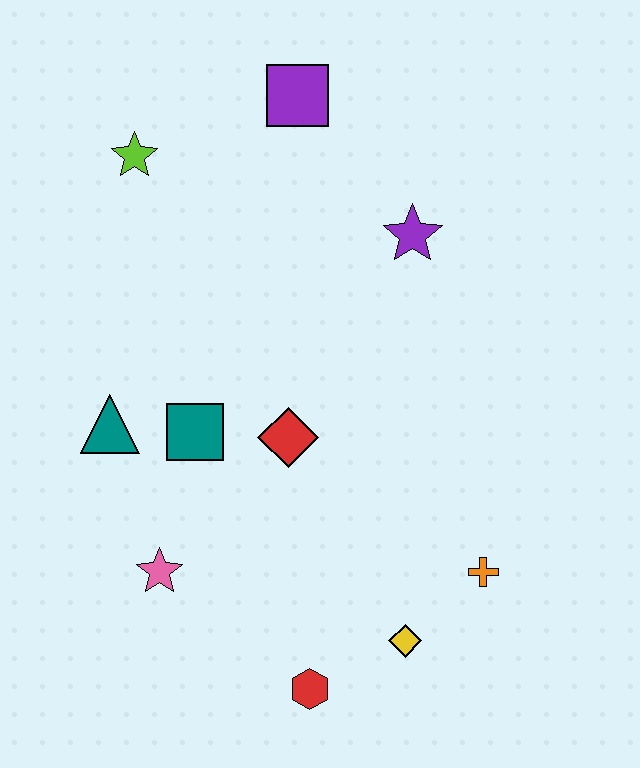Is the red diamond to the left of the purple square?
Yes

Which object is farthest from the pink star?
The purple square is farthest from the pink star.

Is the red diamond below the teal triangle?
Yes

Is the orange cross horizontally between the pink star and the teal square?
No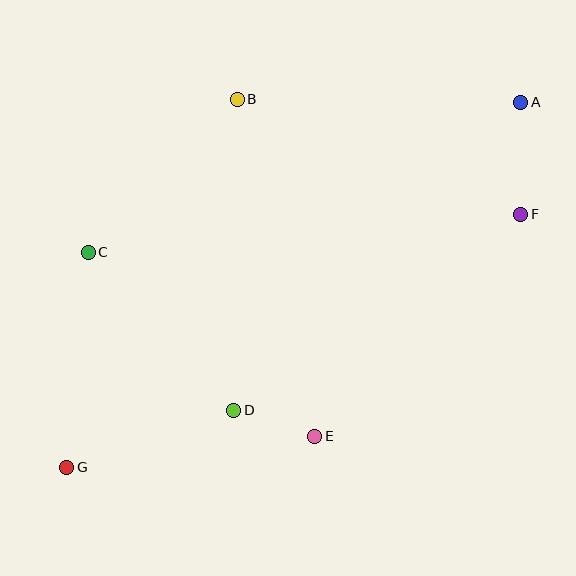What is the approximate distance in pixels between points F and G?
The distance between F and G is approximately 520 pixels.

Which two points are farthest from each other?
Points A and G are farthest from each other.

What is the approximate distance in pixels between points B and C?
The distance between B and C is approximately 214 pixels.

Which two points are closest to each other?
Points D and E are closest to each other.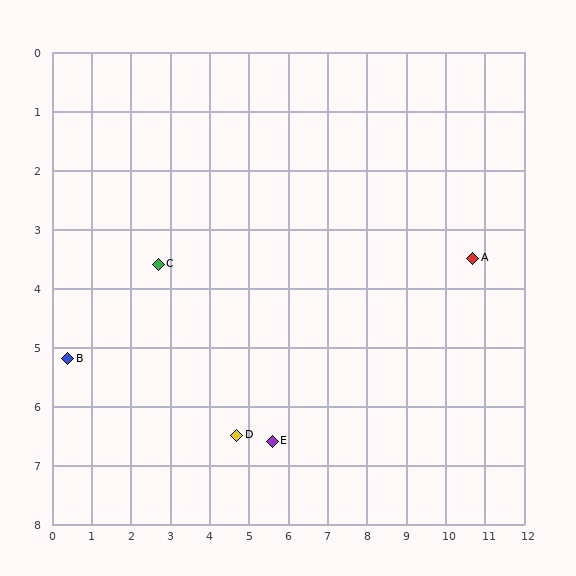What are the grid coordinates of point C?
Point C is at approximately (2.7, 3.6).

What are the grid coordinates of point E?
Point E is at approximately (5.6, 6.6).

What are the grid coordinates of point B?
Point B is at approximately (0.4, 5.2).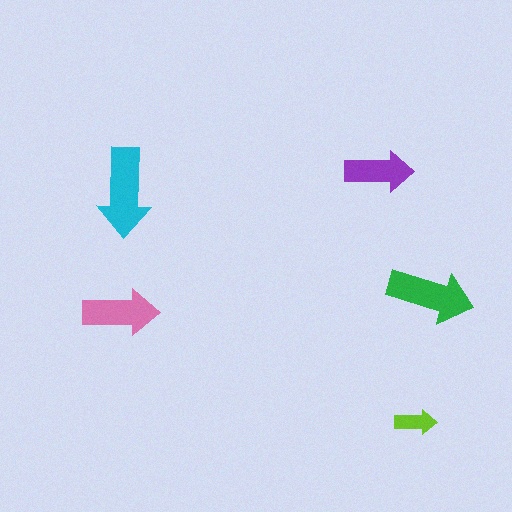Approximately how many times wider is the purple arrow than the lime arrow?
About 1.5 times wider.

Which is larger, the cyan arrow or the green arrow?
The cyan one.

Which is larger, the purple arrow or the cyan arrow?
The cyan one.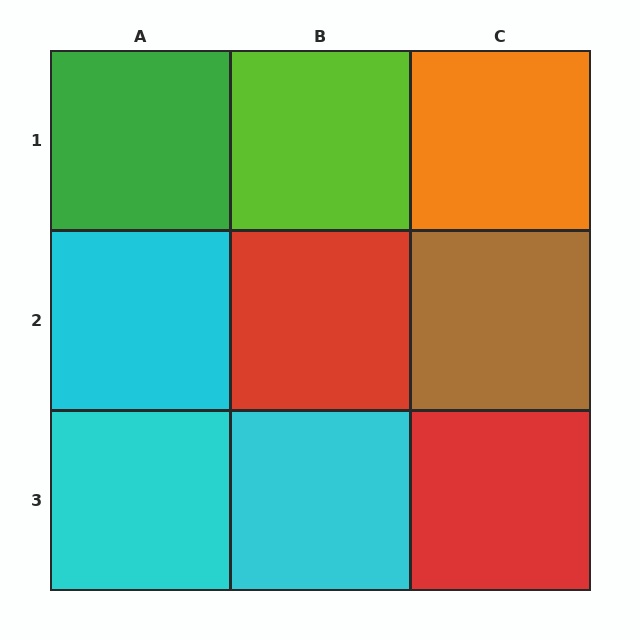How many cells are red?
2 cells are red.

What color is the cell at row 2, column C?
Brown.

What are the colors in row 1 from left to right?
Green, lime, orange.